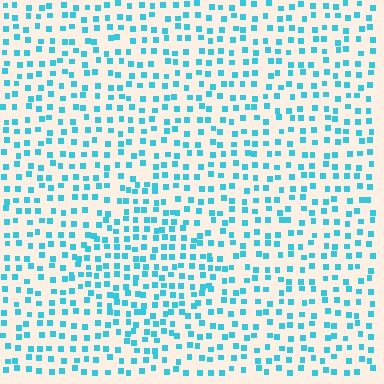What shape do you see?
I see a diamond.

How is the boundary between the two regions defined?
The boundary is defined by a change in element density (approximately 1.5x ratio). All elements are the same color, size, and shape.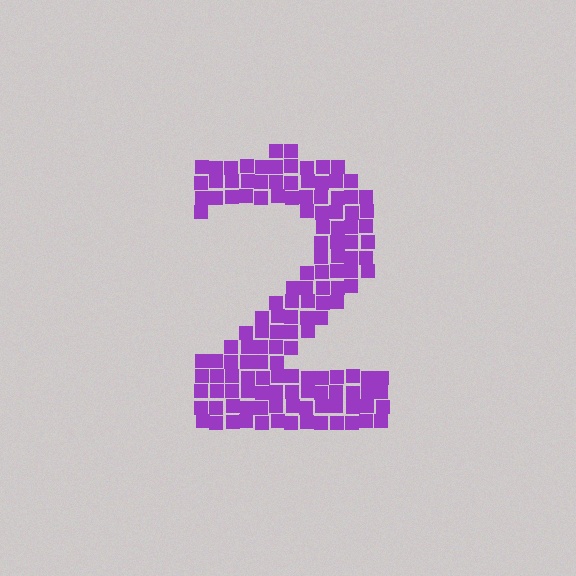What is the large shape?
The large shape is the digit 2.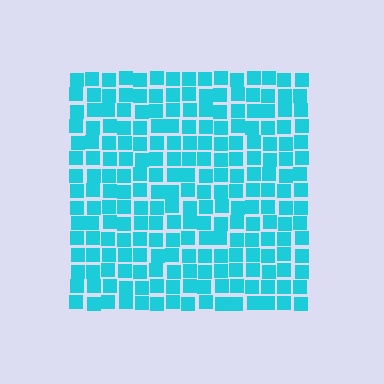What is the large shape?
The large shape is a square.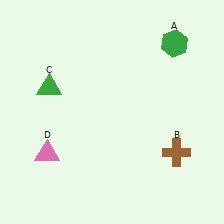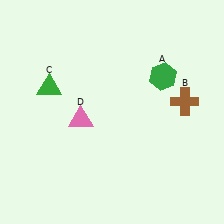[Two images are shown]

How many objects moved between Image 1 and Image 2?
3 objects moved between the two images.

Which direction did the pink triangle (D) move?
The pink triangle (D) moved right.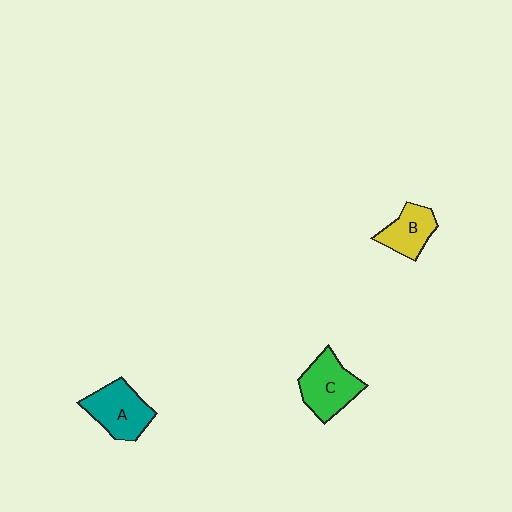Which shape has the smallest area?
Shape B (yellow).